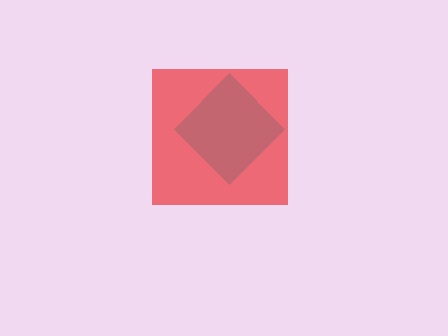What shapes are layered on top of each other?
The layered shapes are: a cyan diamond, a red square.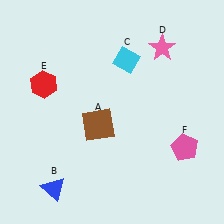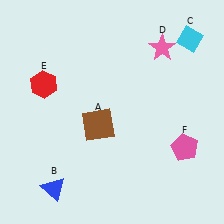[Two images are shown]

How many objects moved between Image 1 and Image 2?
1 object moved between the two images.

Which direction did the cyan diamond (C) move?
The cyan diamond (C) moved right.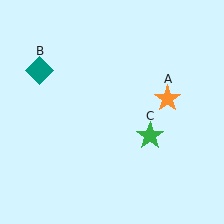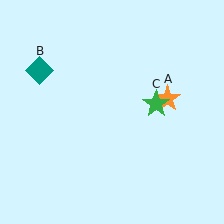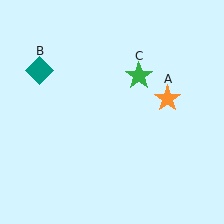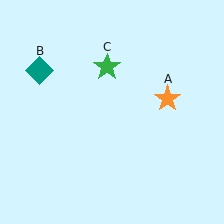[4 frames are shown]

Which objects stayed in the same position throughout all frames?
Orange star (object A) and teal diamond (object B) remained stationary.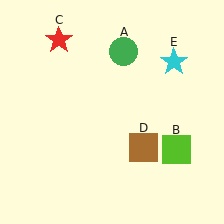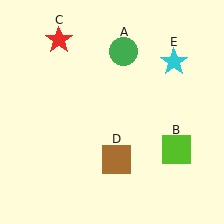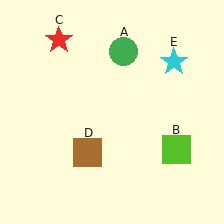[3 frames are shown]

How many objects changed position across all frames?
1 object changed position: brown square (object D).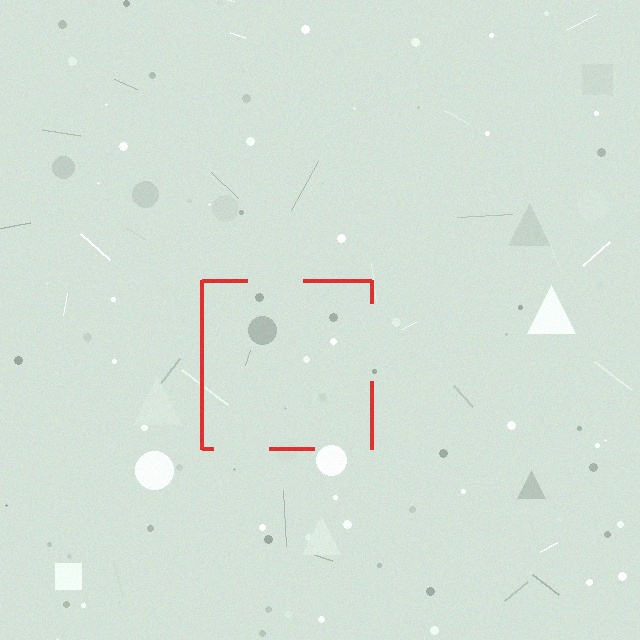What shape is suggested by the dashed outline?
The dashed outline suggests a square.